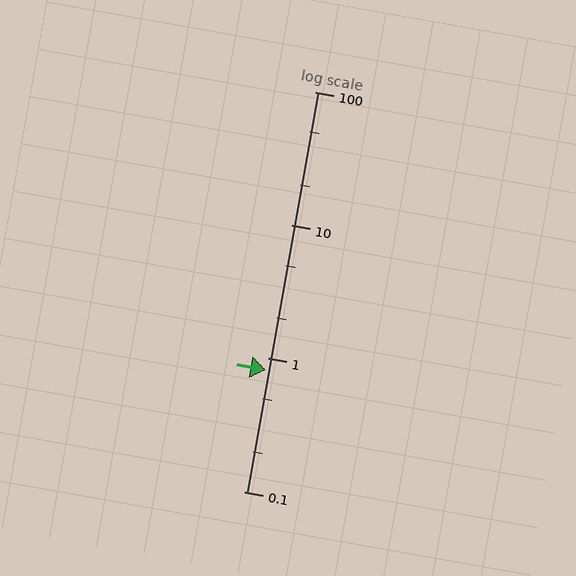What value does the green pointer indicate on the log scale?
The pointer indicates approximately 0.82.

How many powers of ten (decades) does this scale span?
The scale spans 3 decades, from 0.1 to 100.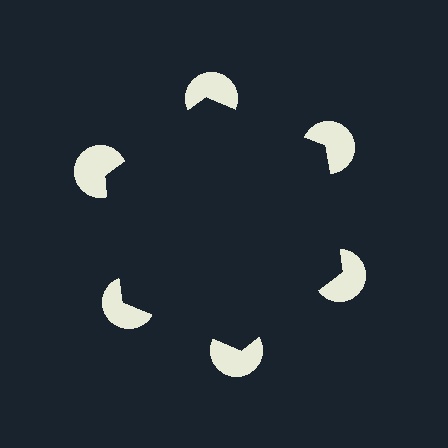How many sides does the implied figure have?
6 sides.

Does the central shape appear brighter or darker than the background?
It typically appears slightly darker than the background, even though no actual brightness change is drawn.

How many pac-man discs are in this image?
There are 6 — one at each vertex of the illusory hexagon.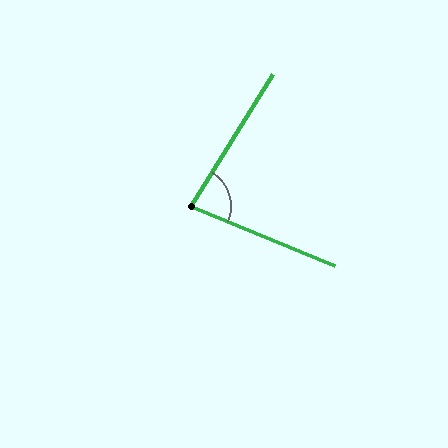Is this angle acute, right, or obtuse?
It is acute.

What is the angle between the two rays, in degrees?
Approximately 81 degrees.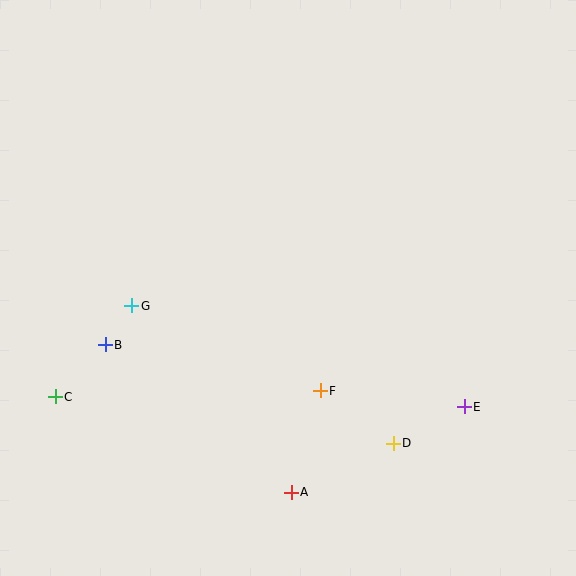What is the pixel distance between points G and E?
The distance between G and E is 348 pixels.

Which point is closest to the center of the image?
Point F at (320, 391) is closest to the center.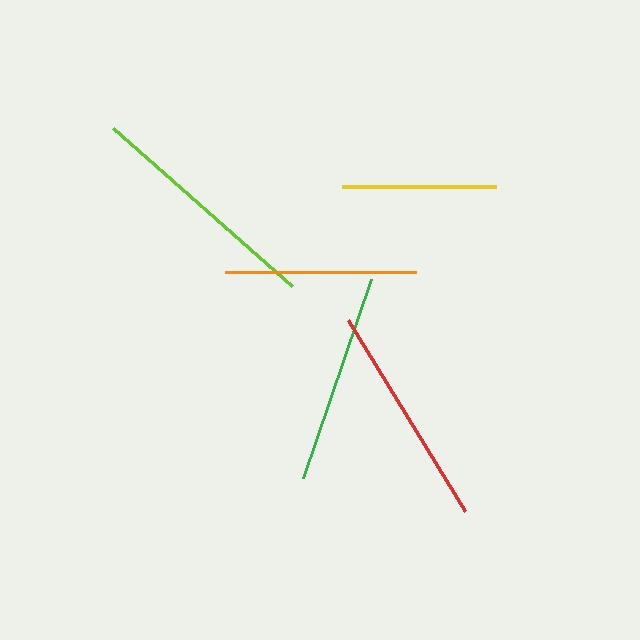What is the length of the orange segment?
The orange segment is approximately 192 pixels long.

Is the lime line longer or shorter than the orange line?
The lime line is longer than the orange line.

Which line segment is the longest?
The lime line is the longest at approximately 238 pixels.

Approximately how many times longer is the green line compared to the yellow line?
The green line is approximately 1.4 times the length of the yellow line.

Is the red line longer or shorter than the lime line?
The lime line is longer than the red line.